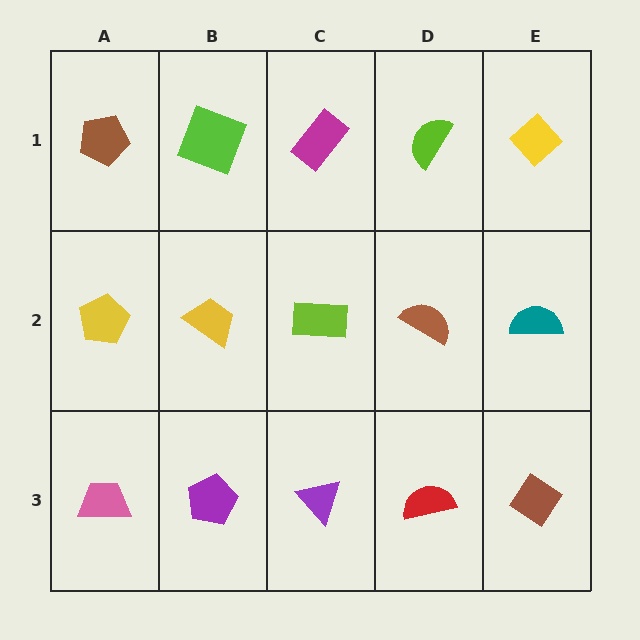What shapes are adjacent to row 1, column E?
A teal semicircle (row 2, column E), a lime semicircle (row 1, column D).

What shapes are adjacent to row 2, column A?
A brown pentagon (row 1, column A), a pink trapezoid (row 3, column A), a yellow trapezoid (row 2, column B).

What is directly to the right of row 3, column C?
A red semicircle.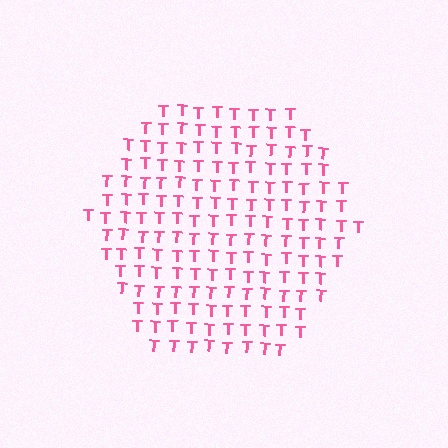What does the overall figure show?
The overall figure shows a hexagon.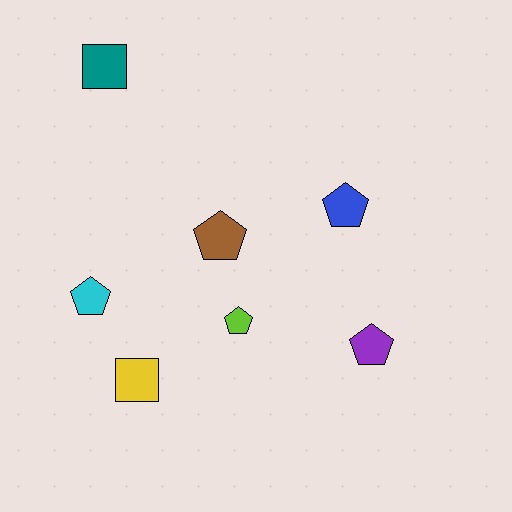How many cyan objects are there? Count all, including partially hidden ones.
There is 1 cyan object.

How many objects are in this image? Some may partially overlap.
There are 7 objects.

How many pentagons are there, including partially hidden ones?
There are 5 pentagons.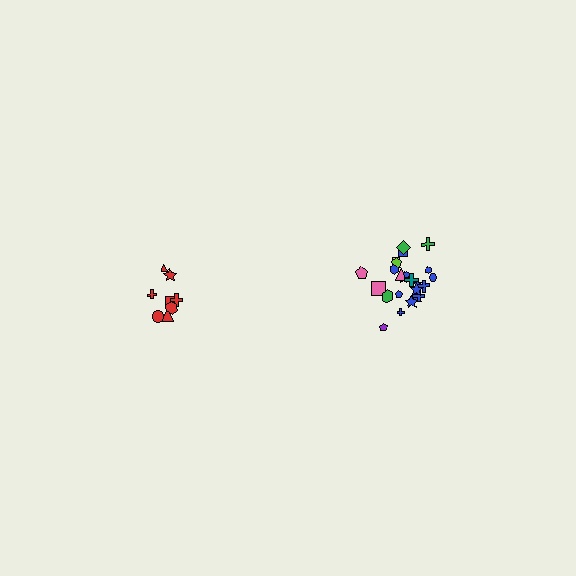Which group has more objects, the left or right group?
The right group.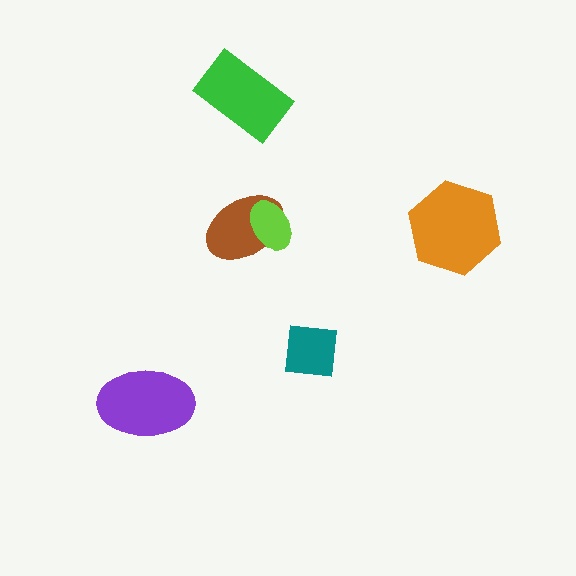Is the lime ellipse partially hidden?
No, no other shape covers it.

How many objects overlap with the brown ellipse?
1 object overlaps with the brown ellipse.